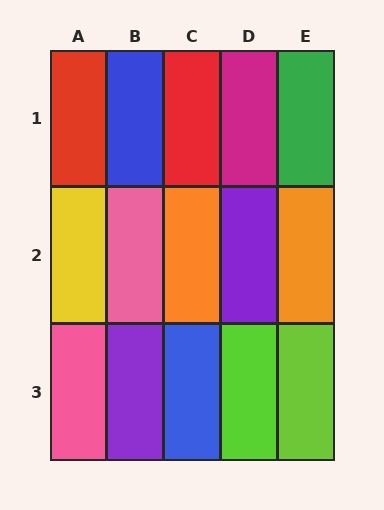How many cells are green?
1 cell is green.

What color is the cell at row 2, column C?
Orange.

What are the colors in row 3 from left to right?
Pink, purple, blue, lime, lime.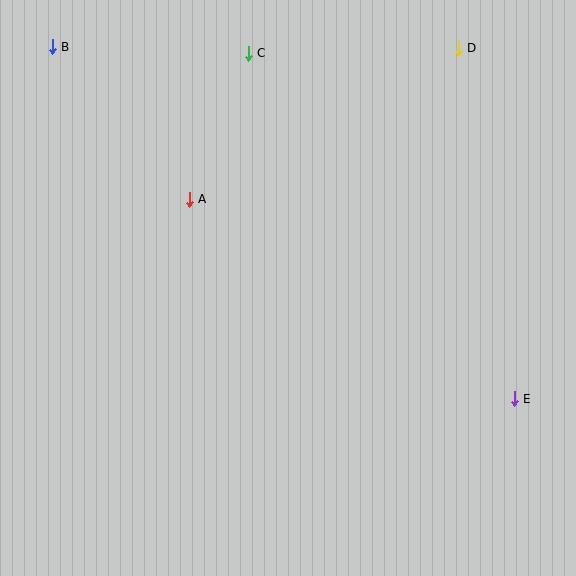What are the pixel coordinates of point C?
Point C is at (248, 53).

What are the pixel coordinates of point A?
Point A is at (189, 199).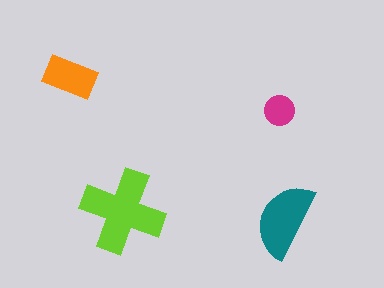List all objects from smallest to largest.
The magenta circle, the orange rectangle, the teal semicircle, the lime cross.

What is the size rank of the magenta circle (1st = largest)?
4th.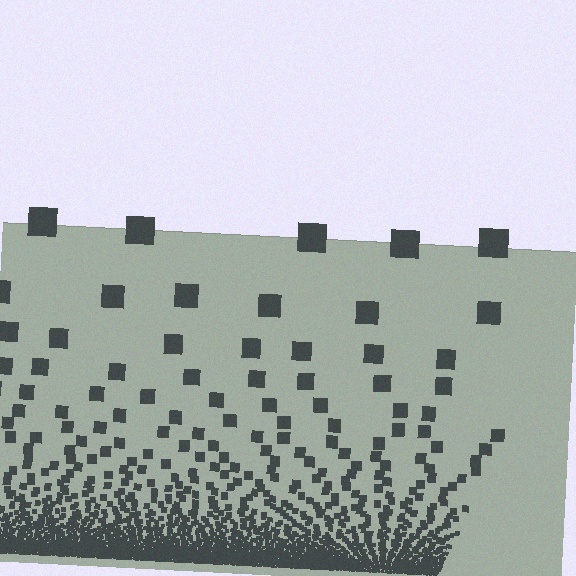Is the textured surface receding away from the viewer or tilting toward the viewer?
The surface appears to tilt toward the viewer. Texture elements get larger and sparser toward the top.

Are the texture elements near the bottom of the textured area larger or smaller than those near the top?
Smaller. The gradient is inverted — elements near the bottom are smaller and denser.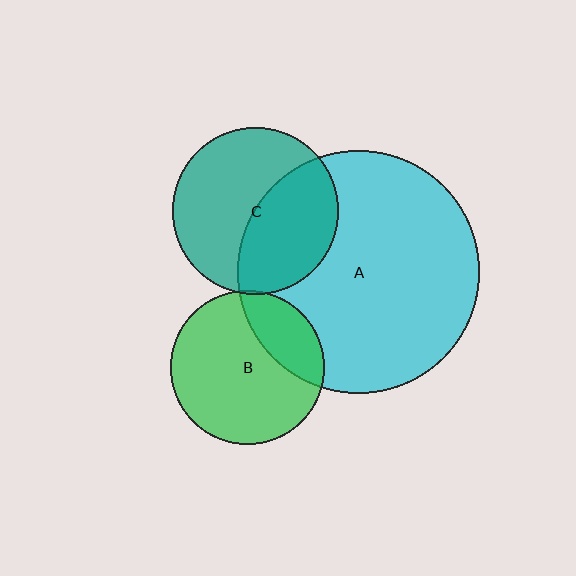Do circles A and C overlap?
Yes.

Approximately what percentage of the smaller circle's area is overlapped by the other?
Approximately 45%.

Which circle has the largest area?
Circle A (cyan).